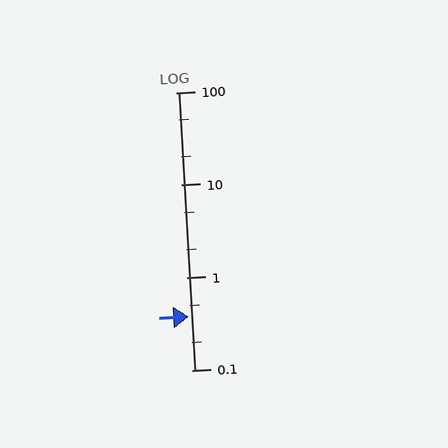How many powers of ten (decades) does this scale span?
The scale spans 3 decades, from 0.1 to 100.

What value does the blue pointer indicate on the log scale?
The pointer indicates approximately 0.38.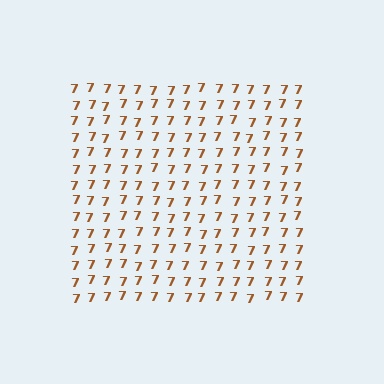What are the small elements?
The small elements are digit 7's.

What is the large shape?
The large shape is a square.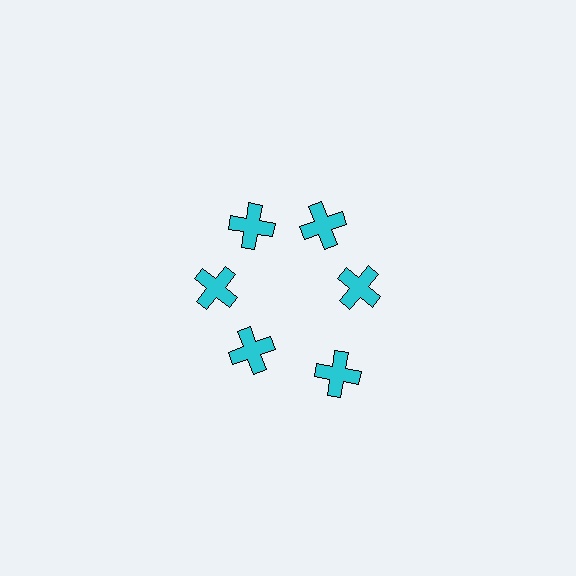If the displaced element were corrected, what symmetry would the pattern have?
It would have 6-fold rotational symmetry — the pattern would map onto itself every 60 degrees.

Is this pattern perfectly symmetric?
No. The 6 cyan crosses are arranged in a ring, but one element near the 5 o'clock position is pushed outward from the center, breaking the 6-fold rotational symmetry.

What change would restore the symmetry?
The symmetry would be restored by moving it inward, back onto the ring so that all 6 crosses sit at equal angles and equal distance from the center.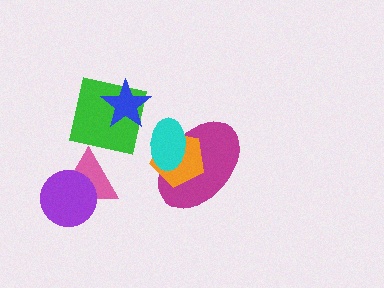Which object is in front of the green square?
The blue star is in front of the green square.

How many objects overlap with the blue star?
1 object overlaps with the blue star.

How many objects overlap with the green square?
2 objects overlap with the green square.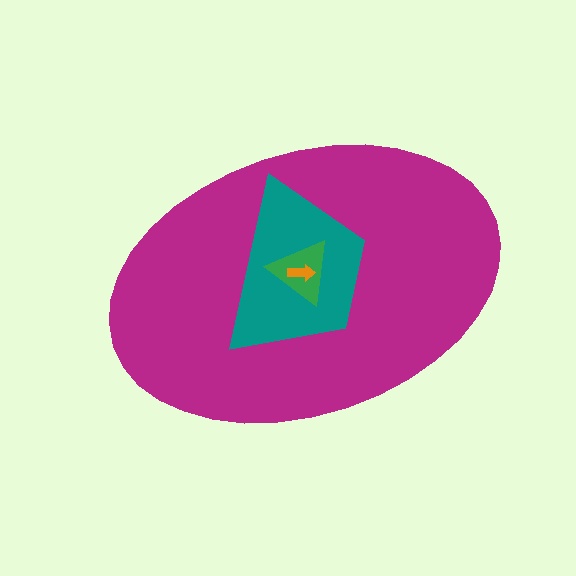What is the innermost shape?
The orange arrow.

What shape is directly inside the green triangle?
The orange arrow.